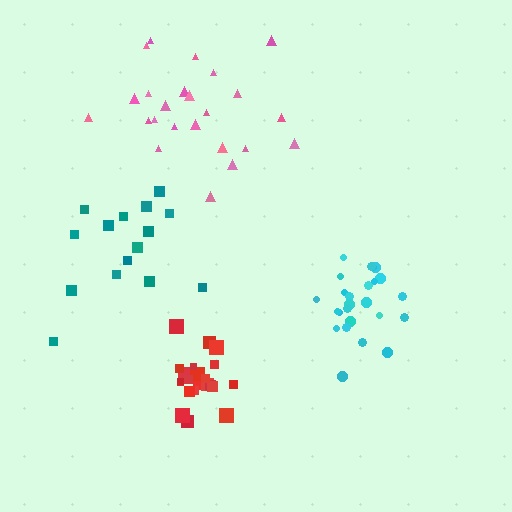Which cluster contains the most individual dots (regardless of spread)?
Cyan (26).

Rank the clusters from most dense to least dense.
red, cyan, pink, teal.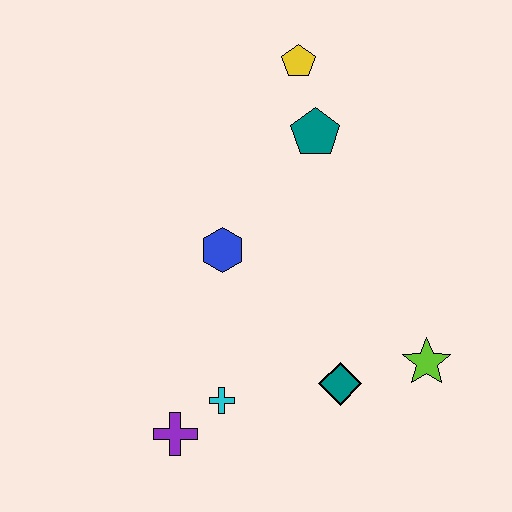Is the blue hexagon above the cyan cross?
Yes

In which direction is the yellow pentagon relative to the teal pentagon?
The yellow pentagon is above the teal pentagon.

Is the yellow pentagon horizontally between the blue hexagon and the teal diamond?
Yes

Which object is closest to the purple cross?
The cyan cross is closest to the purple cross.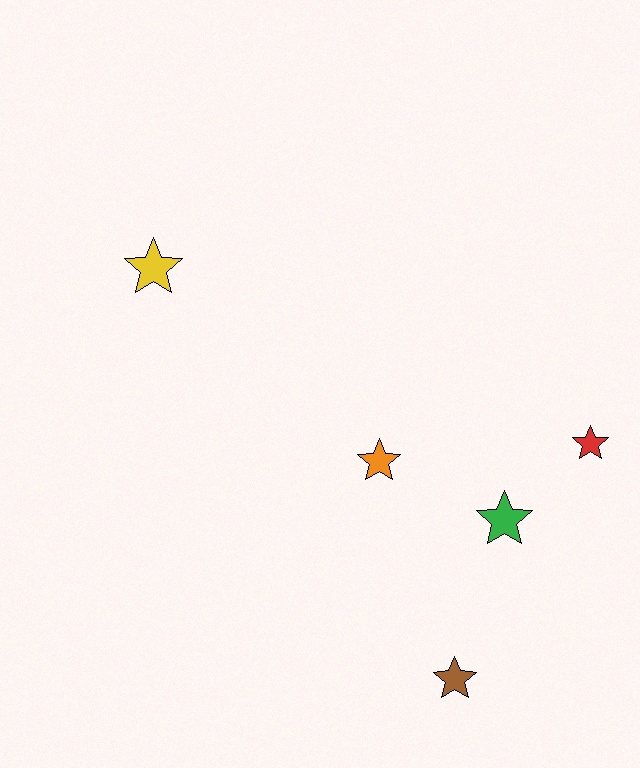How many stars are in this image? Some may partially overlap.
There are 5 stars.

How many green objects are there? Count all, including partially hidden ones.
There is 1 green object.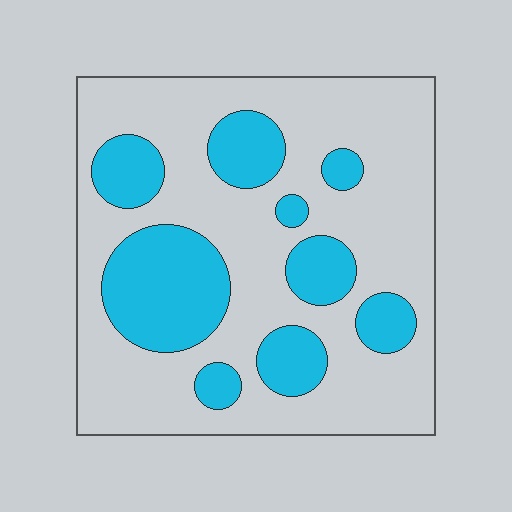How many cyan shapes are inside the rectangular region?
9.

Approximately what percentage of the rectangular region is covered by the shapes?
Approximately 30%.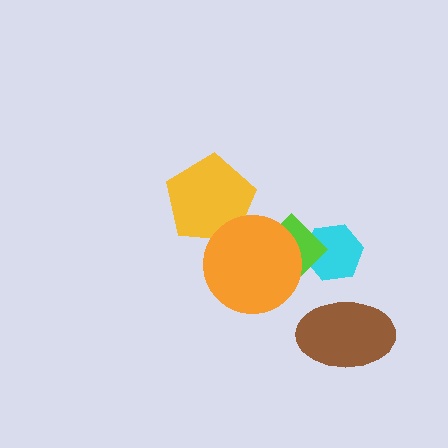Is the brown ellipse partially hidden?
No, no other shape covers it.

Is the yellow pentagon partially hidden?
Yes, it is partially covered by another shape.